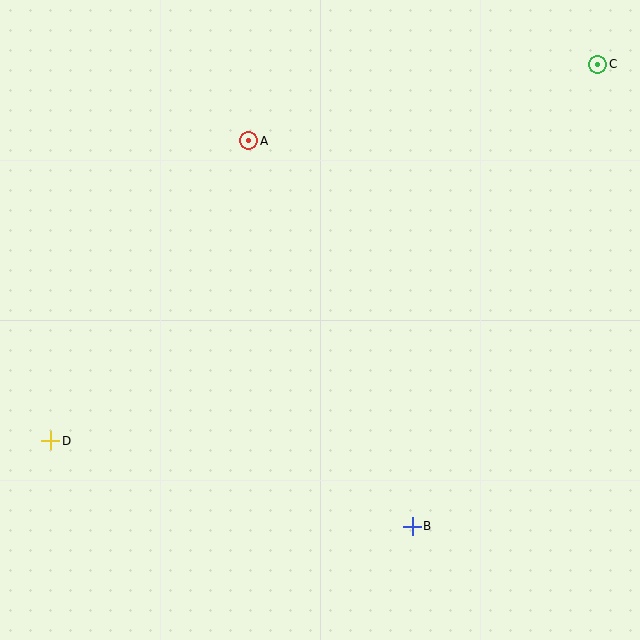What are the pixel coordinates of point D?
Point D is at (51, 441).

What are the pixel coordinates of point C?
Point C is at (598, 64).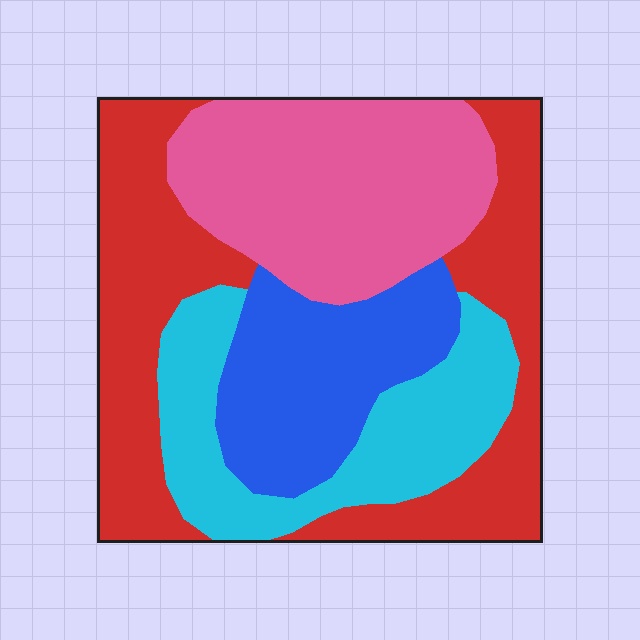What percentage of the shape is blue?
Blue covers 18% of the shape.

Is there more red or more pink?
Red.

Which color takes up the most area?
Red, at roughly 35%.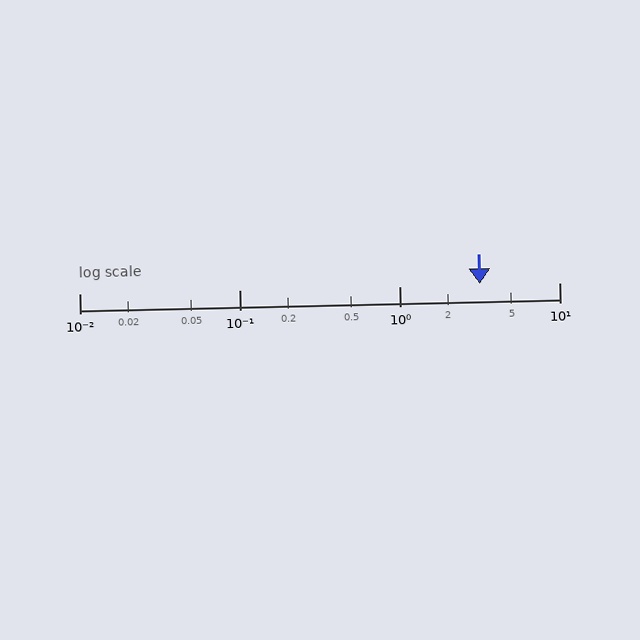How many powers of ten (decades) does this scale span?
The scale spans 3 decades, from 0.01 to 10.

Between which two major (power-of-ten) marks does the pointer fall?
The pointer is between 1 and 10.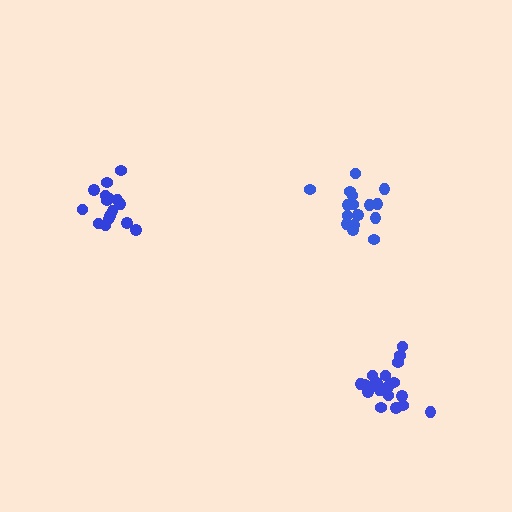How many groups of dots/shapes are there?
There are 3 groups.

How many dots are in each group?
Group 1: 16 dots, Group 2: 21 dots, Group 3: 16 dots (53 total).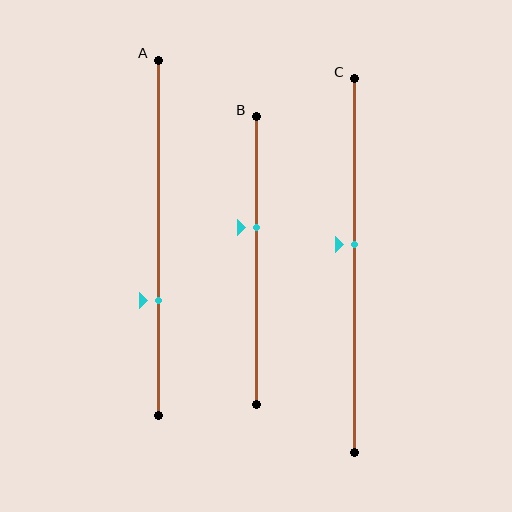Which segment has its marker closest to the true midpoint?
Segment C has its marker closest to the true midpoint.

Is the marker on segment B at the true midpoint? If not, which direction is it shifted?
No, the marker on segment B is shifted upward by about 11% of the segment length.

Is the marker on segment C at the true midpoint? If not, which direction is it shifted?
No, the marker on segment C is shifted upward by about 6% of the segment length.